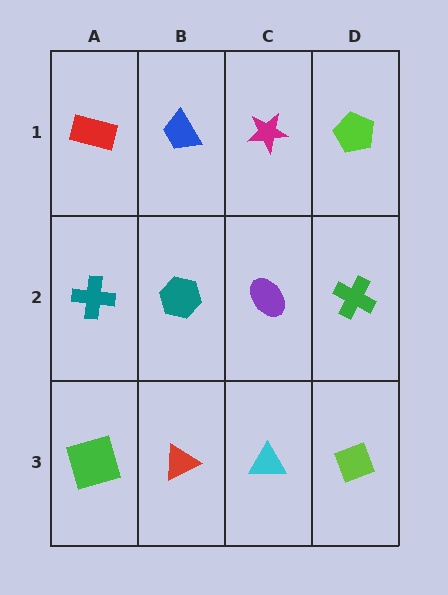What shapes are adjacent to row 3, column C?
A purple ellipse (row 2, column C), a red triangle (row 3, column B), a lime diamond (row 3, column D).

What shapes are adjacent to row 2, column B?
A blue trapezoid (row 1, column B), a red triangle (row 3, column B), a teal cross (row 2, column A), a purple ellipse (row 2, column C).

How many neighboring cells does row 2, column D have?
3.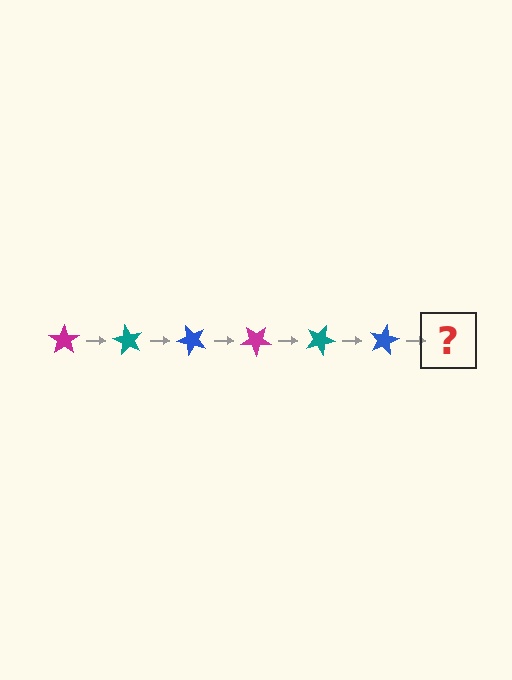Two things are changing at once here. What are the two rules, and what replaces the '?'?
The two rules are that it rotates 60 degrees each step and the color cycles through magenta, teal, and blue. The '?' should be a magenta star, rotated 360 degrees from the start.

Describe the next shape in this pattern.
It should be a magenta star, rotated 360 degrees from the start.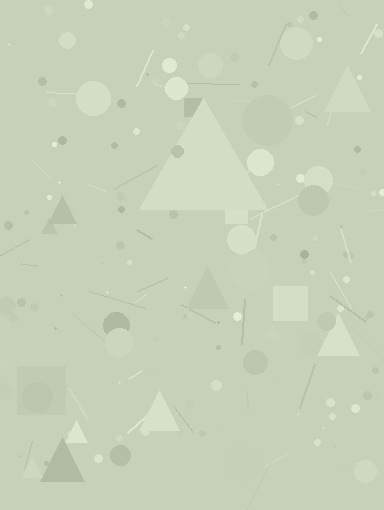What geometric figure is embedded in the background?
A triangle is embedded in the background.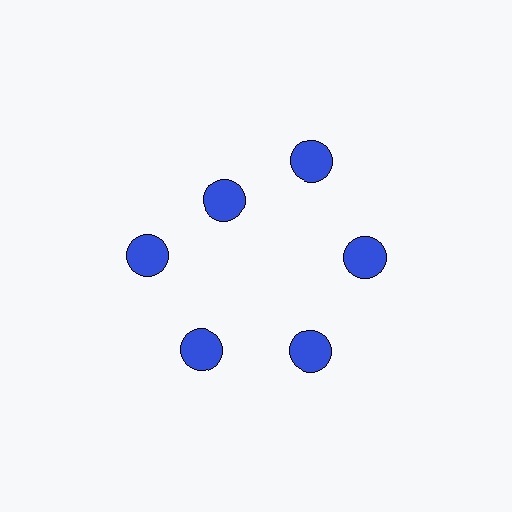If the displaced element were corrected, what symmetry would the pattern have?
It would have 6-fold rotational symmetry — the pattern would map onto itself every 60 degrees.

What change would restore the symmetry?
The symmetry would be restored by moving it outward, back onto the ring so that all 6 circles sit at equal angles and equal distance from the center.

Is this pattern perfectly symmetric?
No. The 6 blue circles are arranged in a ring, but one element near the 11 o'clock position is pulled inward toward the center, breaking the 6-fold rotational symmetry.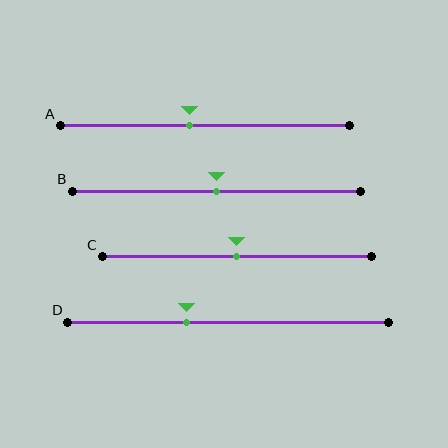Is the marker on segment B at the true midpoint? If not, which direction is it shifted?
Yes, the marker on segment B is at the true midpoint.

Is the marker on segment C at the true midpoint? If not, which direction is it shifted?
Yes, the marker on segment C is at the true midpoint.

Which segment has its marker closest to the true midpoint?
Segment B has its marker closest to the true midpoint.